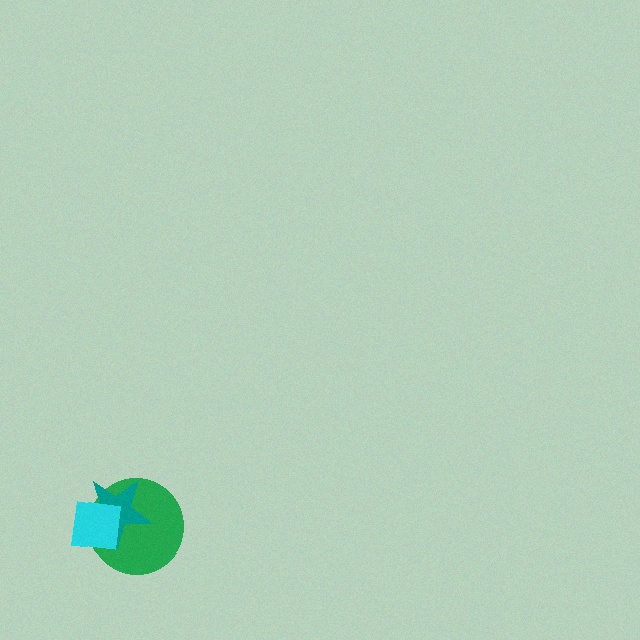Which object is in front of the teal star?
The cyan square is in front of the teal star.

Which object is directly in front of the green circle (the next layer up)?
The teal star is directly in front of the green circle.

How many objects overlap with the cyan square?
2 objects overlap with the cyan square.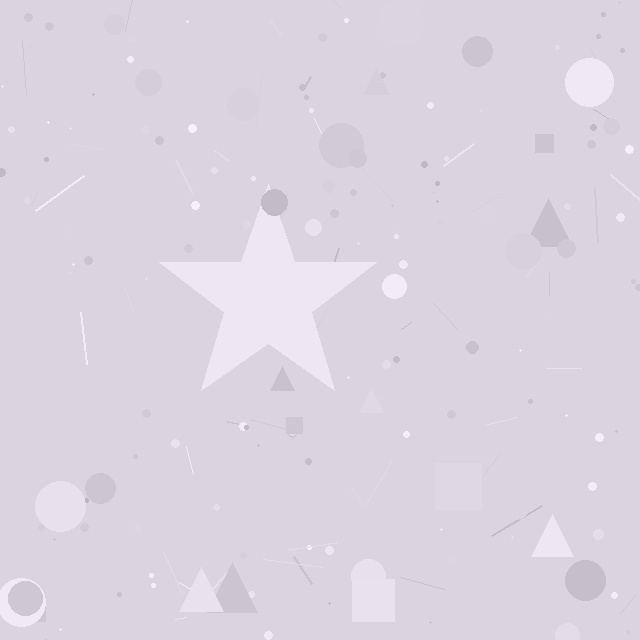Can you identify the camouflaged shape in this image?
The camouflaged shape is a star.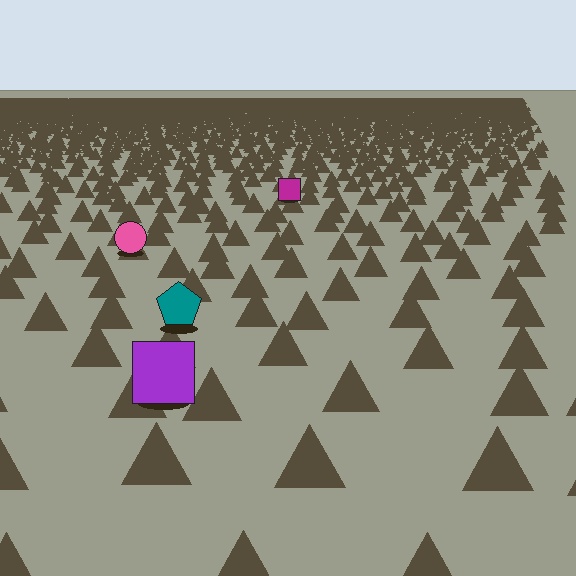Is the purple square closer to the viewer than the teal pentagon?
Yes. The purple square is closer — you can tell from the texture gradient: the ground texture is coarser near it.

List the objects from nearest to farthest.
From nearest to farthest: the purple square, the teal pentagon, the pink circle, the magenta square.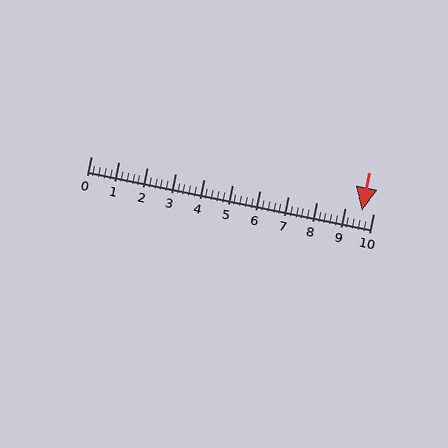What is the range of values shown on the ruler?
The ruler shows values from 0 to 10.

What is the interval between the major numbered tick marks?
The major tick marks are spaced 1 units apart.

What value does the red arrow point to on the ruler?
The red arrow points to approximately 9.6.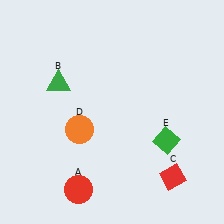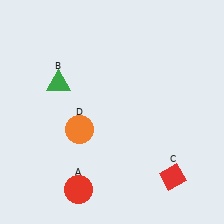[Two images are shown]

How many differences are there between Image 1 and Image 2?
There is 1 difference between the two images.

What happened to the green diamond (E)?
The green diamond (E) was removed in Image 2. It was in the bottom-right area of Image 1.